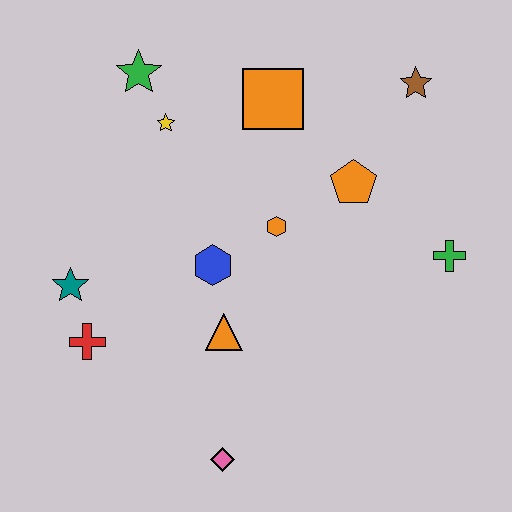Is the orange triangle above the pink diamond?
Yes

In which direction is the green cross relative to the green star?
The green cross is to the right of the green star.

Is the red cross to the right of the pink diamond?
No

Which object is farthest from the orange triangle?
The brown star is farthest from the orange triangle.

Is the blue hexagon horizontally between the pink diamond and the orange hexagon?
No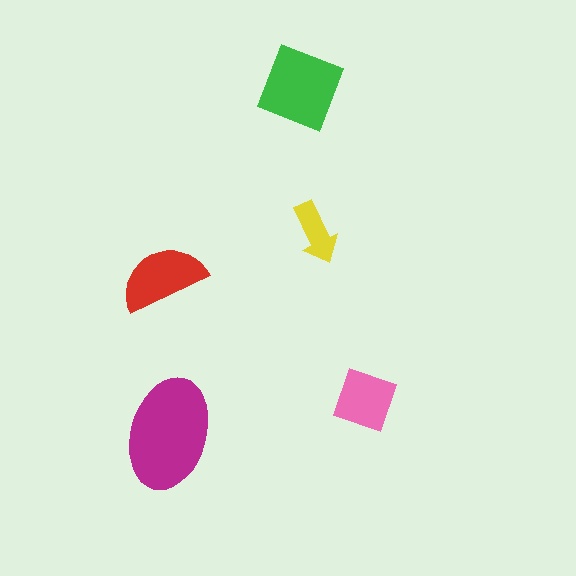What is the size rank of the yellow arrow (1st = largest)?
5th.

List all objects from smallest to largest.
The yellow arrow, the pink square, the red semicircle, the green diamond, the magenta ellipse.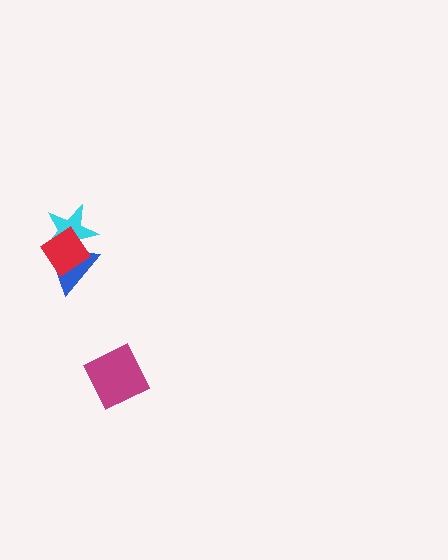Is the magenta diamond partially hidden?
No, no other shape covers it.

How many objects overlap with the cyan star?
2 objects overlap with the cyan star.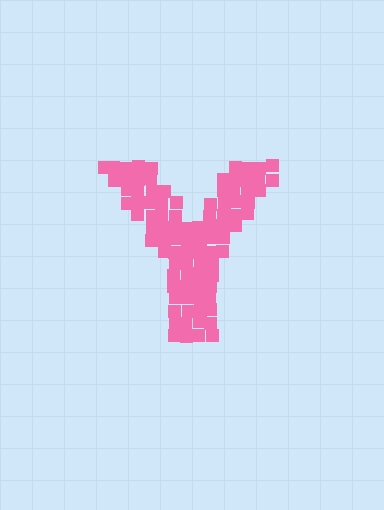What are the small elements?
The small elements are squares.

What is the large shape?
The large shape is the letter Y.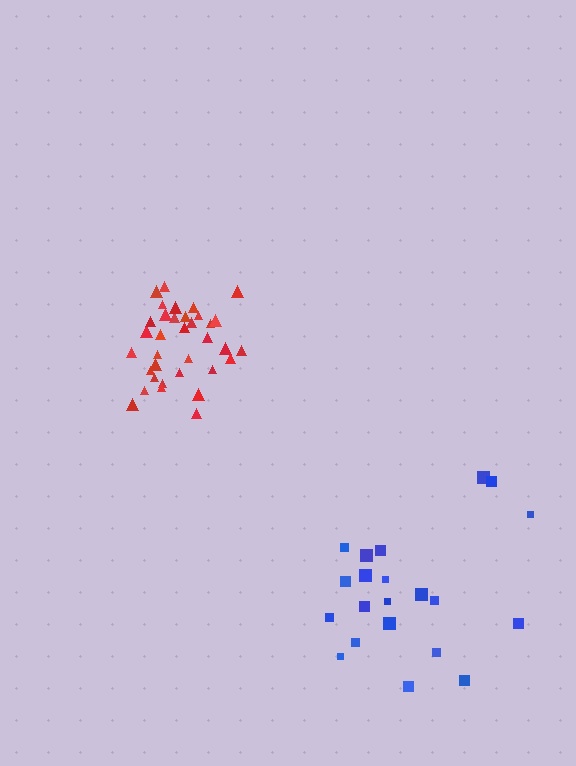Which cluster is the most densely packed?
Red.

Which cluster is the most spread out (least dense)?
Blue.